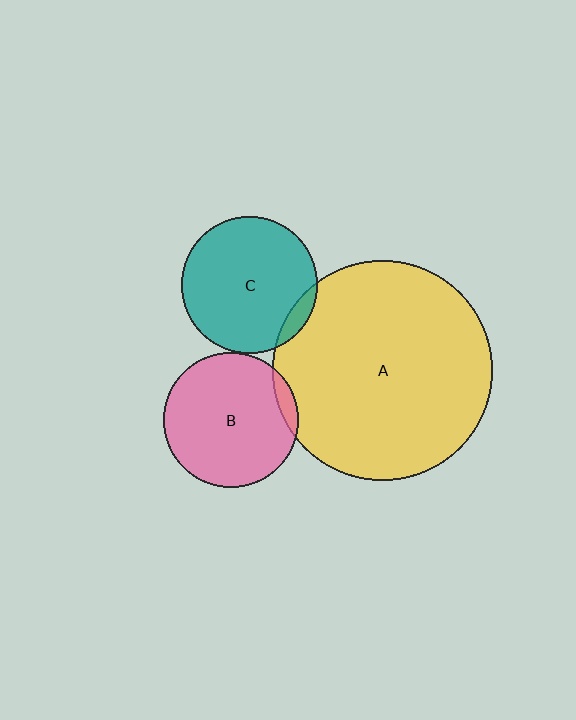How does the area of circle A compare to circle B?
Approximately 2.7 times.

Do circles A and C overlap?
Yes.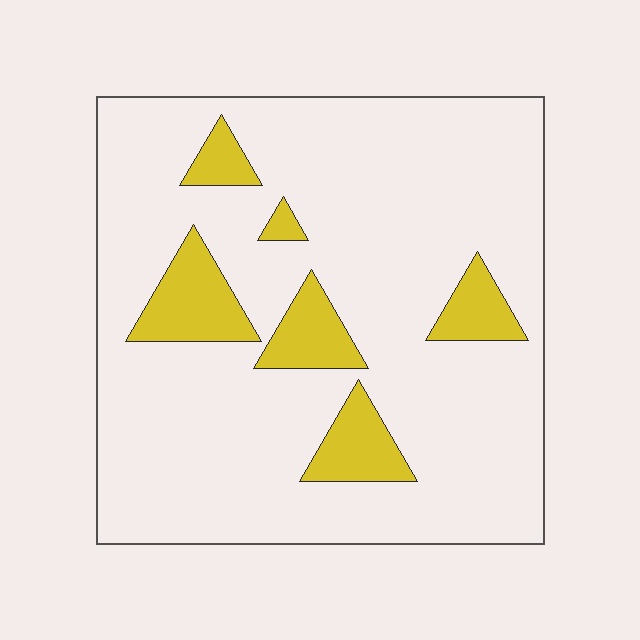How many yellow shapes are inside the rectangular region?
6.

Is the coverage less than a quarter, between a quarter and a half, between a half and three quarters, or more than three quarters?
Less than a quarter.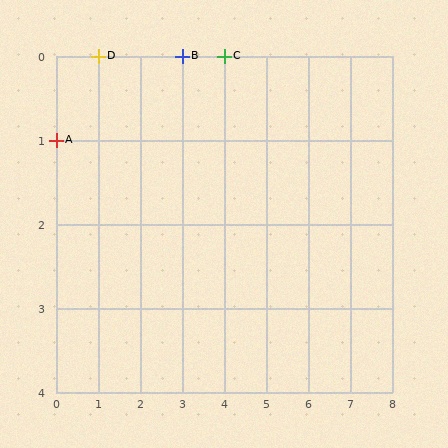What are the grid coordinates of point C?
Point C is at grid coordinates (4, 0).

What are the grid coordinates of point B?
Point B is at grid coordinates (3, 0).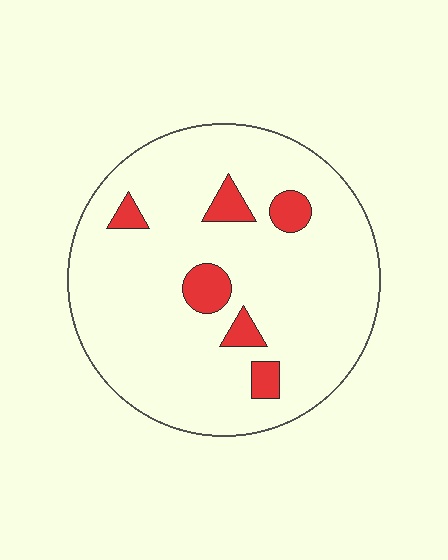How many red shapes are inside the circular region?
6.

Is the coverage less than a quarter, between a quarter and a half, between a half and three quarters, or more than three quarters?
Less than a quarter.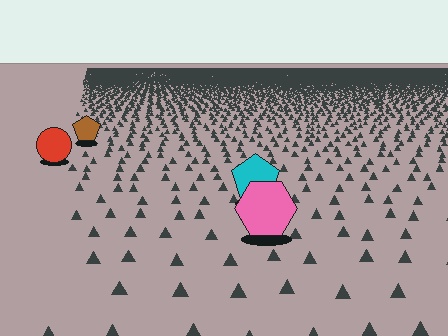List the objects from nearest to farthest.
From nearest to farthest: the pink hexagon, the cyan pentagon, the red circle, the brown pentagon.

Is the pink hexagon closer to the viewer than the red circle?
Yes. The pink hexagon is closer — you can tell from the texture gradient: the ground texture is coarser near it.